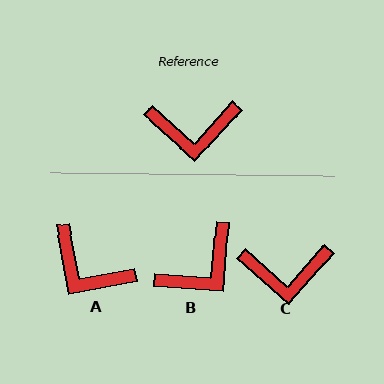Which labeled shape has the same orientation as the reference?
C.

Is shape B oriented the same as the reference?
No, it is off by about 37 degrees.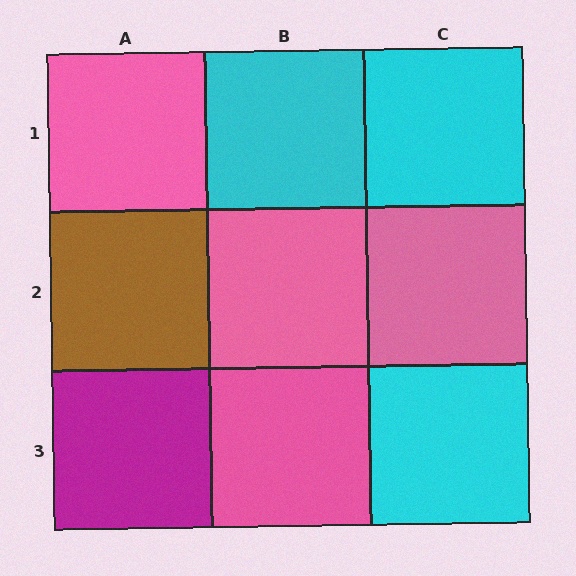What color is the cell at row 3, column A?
Magenta.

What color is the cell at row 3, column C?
Cyan.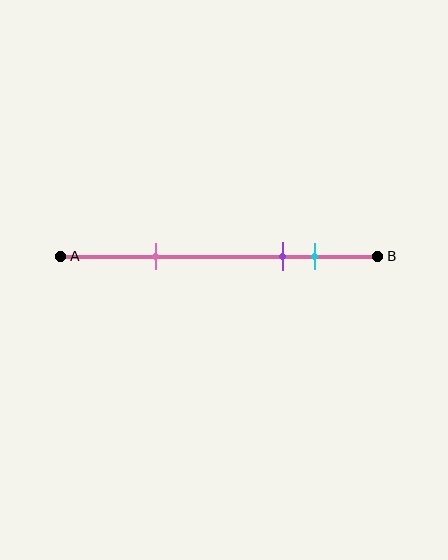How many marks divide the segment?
There are 3 marks dividing the segment.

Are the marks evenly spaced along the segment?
No, the marks are not evenly spaced.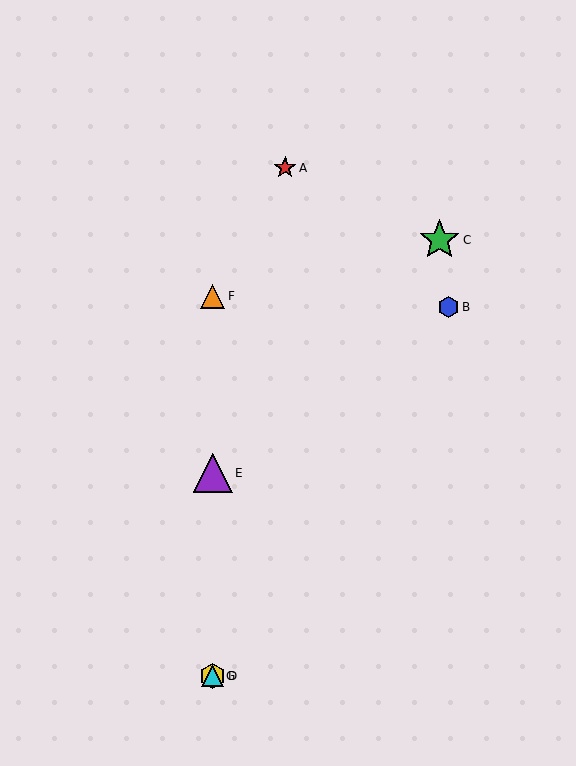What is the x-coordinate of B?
Object B is at x≈449.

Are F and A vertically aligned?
No, F is at x≈213 and A is at x≈285.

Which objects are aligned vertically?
Objects D, E, F, G are aligned vertically.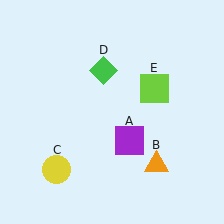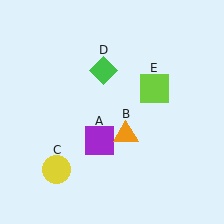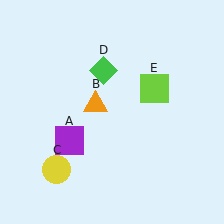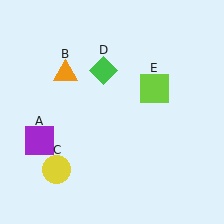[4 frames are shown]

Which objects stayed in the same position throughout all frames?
Yellow circle (object C) and green diamond (object D) and lime square (object E) remained stationary.